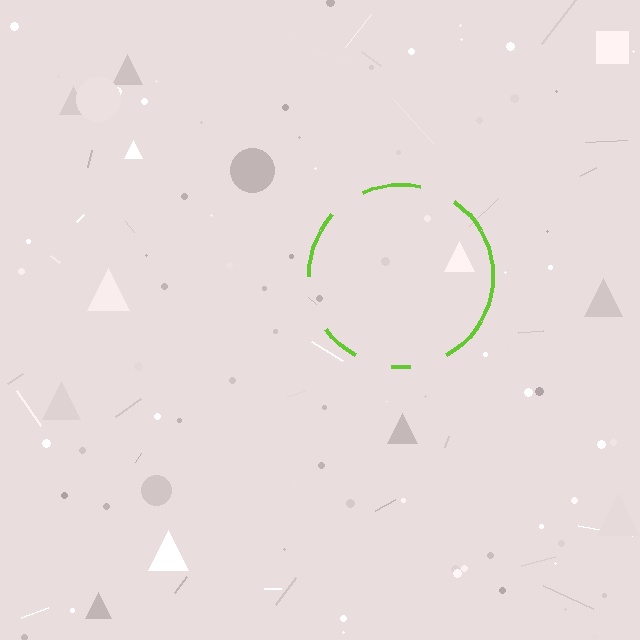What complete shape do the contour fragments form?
The contour fragments form a circle.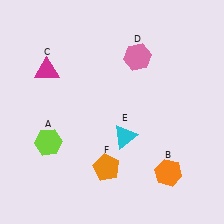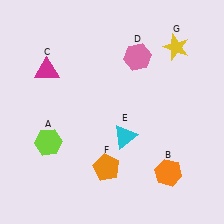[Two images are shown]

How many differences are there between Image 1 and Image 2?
There is 1 difference between the two images.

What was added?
A yellow star (G) was added in Image 2.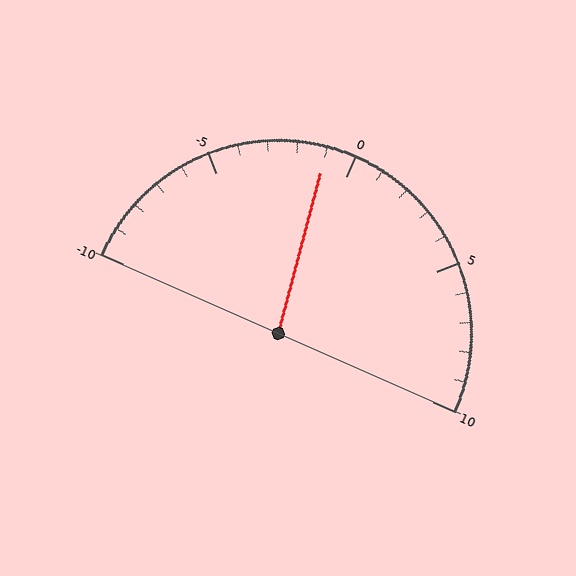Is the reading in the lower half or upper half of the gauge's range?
The reading is in the lower half of the range (-10 to 10).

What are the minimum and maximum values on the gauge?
The gauge ranges from -10 to 10.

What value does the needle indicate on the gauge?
The needle indicates approximately -1.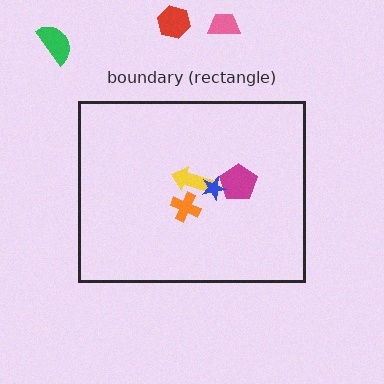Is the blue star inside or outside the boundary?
Inside.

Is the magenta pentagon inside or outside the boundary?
Inside.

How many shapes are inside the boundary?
4 inside, 3 outside.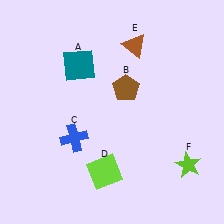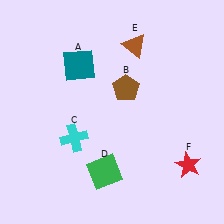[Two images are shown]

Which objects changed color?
C changed from blue to cyan. D changed from lime to green. F changed from lime to red.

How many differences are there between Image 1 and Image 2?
There are 3 differences between the two images.